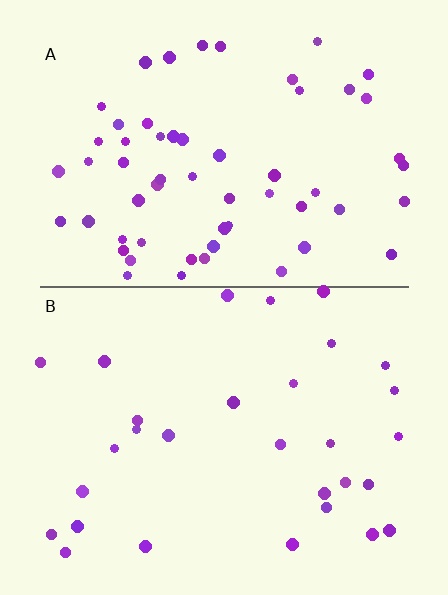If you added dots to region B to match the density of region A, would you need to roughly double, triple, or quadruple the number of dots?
Approximately double.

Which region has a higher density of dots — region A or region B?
A (the top).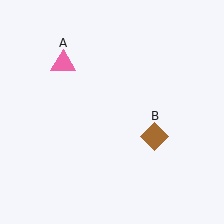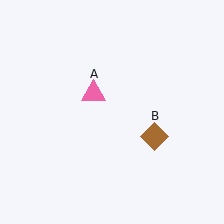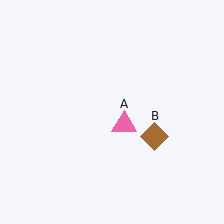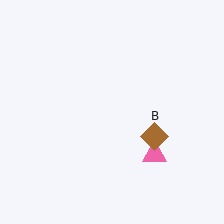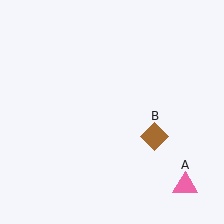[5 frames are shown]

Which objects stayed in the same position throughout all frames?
Brown diamond (object B) remained stationary.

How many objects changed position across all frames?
1 object changed position: pink triangle (object A).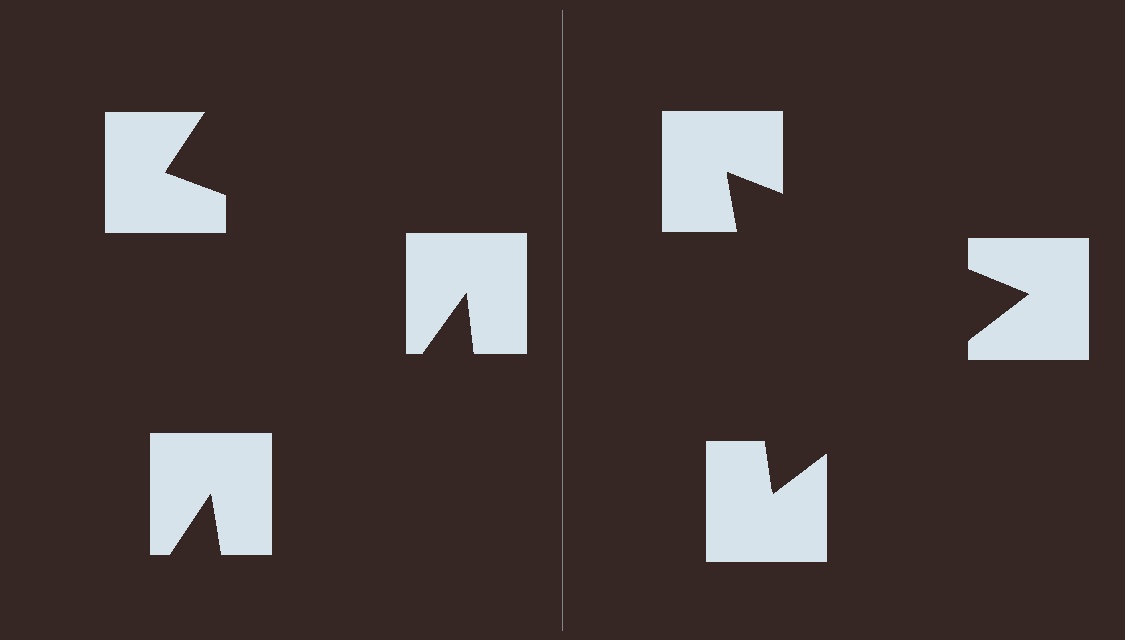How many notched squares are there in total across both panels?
6 — 3 on each side.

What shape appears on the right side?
An illusory triangle.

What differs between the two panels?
The notched squares are positioned identically on both sides; only the wedge orientations differ. On the right they align to a triangle; on the left they are misaligned.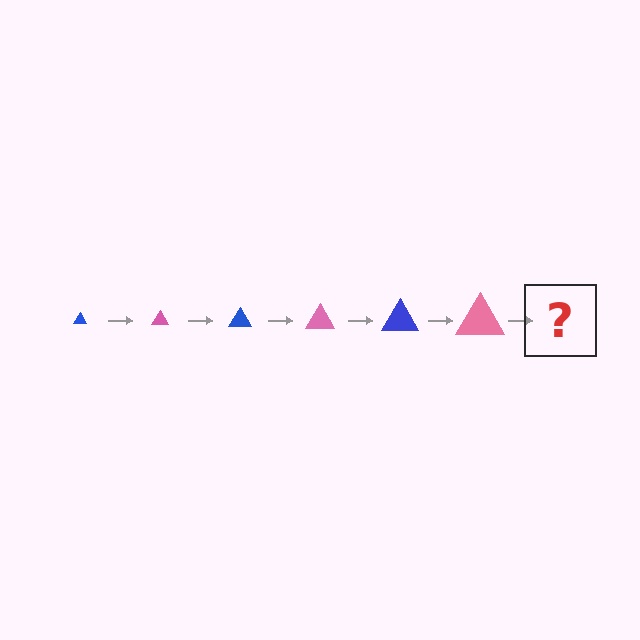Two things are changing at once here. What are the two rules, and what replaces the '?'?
The two rules are that the triangle grows larger each step and the color cycles through blue and pink. The '?' should be a blue triangle, larger than the previous one.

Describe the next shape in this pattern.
It should be a blue triangle, larger than the previous one.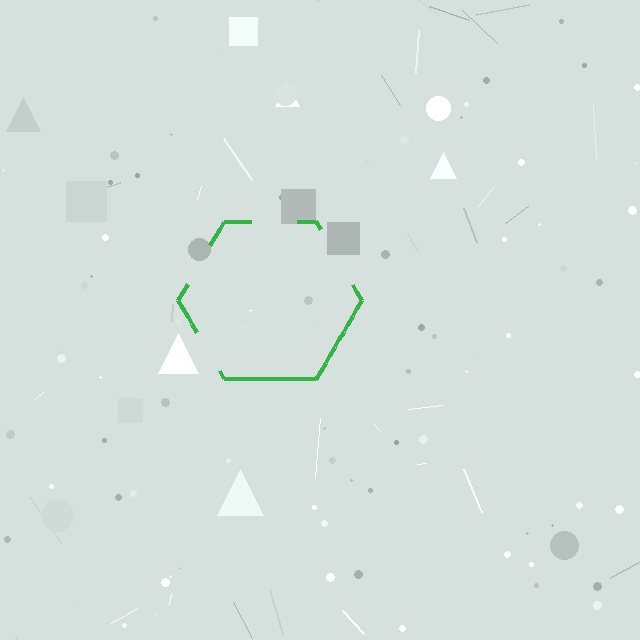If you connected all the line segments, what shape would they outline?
They would outline a hexagon.